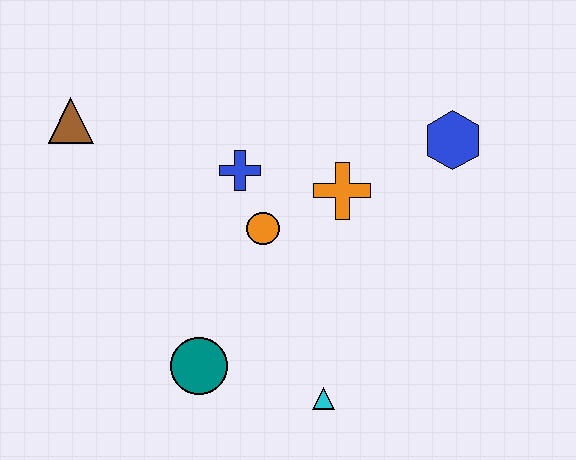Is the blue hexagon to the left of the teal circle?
No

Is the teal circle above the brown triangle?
No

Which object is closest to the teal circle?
The cyan triangle is closest to the teal circle.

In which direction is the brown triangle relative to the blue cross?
The brown triangle is to the left of the blue cross.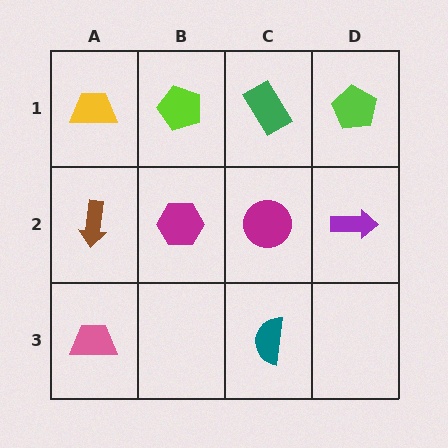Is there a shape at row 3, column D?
No, that cell is empty.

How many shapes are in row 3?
2 shapes.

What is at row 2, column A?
A brown arrow.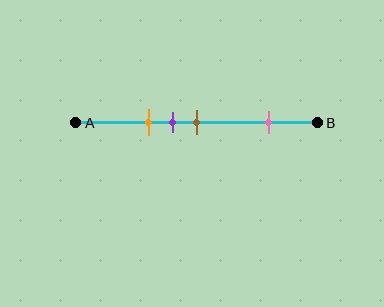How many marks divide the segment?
There are 4 marks dividing the segment.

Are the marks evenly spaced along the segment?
No, the marks are not evenly spaced.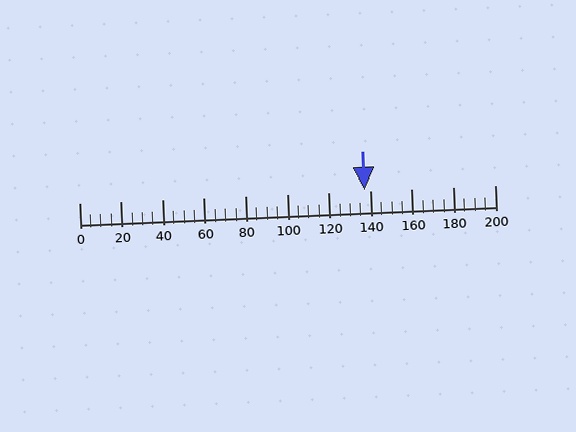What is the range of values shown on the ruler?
The ruler shows values from 0 to 200.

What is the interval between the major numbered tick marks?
The major tick marks are spaced 20 units apart.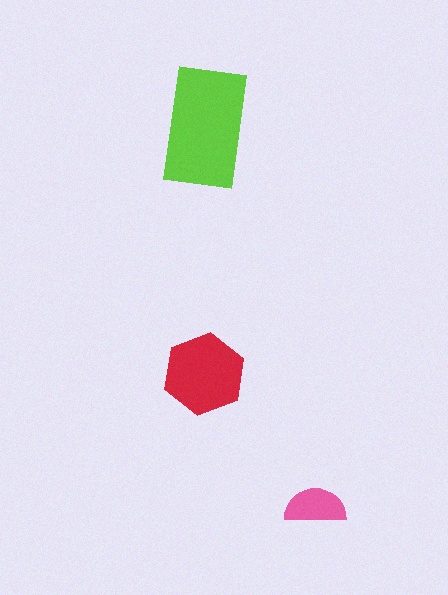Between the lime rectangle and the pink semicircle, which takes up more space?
The lime rectangle.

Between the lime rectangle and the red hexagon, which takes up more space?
The lime rectangle.